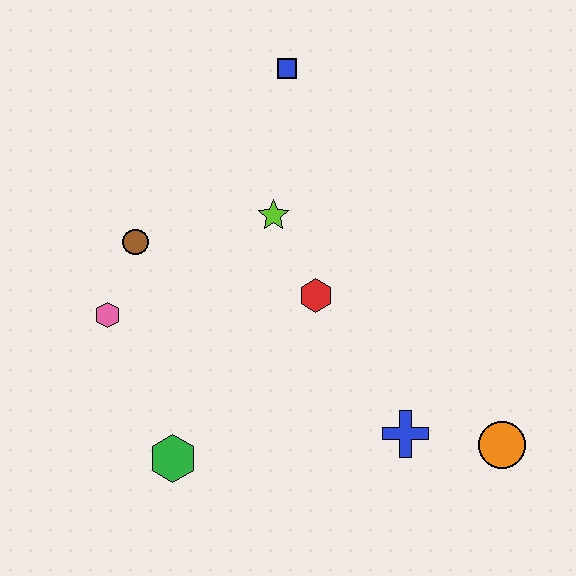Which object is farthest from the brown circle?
The orange circle is farthest from the brown circle.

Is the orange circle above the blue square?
No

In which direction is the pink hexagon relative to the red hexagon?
The pink hexagon is to the left of the red hexagon.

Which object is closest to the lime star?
The red hexagon is closest to the lime star.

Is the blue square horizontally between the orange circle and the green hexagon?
Yes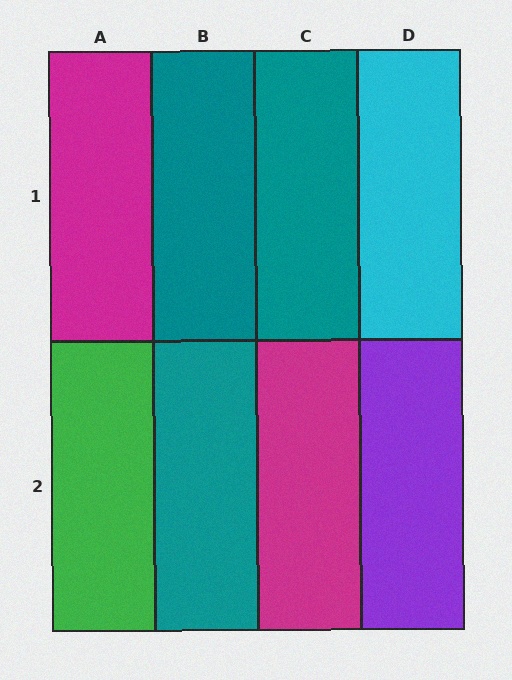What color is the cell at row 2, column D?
Purple.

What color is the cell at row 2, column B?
Teal.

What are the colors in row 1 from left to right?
Magenta, teal, teal, cyan.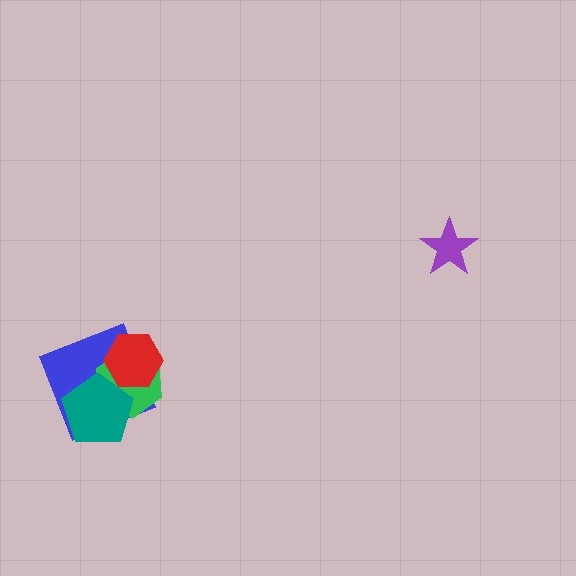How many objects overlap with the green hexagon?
3 objects overlap with the green hexagon.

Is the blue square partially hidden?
Yes, it is partially covered by another shape.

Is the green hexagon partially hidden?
Yes, it is partially covered by another shape.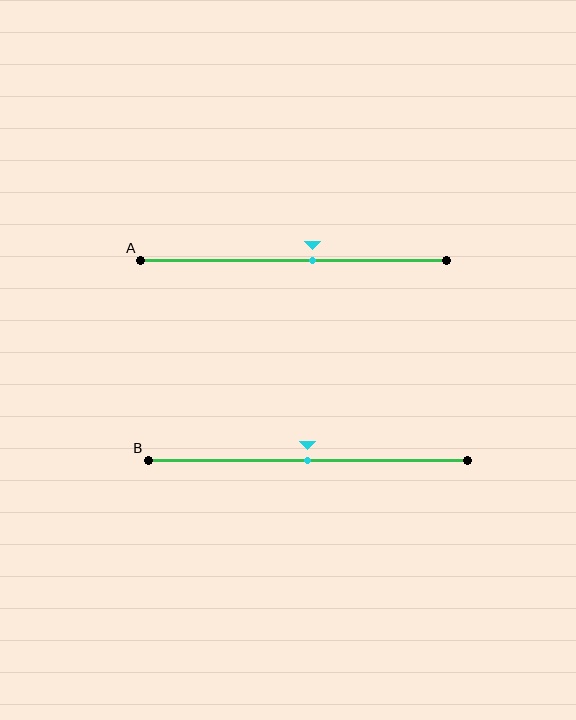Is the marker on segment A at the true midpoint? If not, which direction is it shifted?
No, the marker on segment A is shifted to the right by about 6% of the segment length.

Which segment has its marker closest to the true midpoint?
Segment B has its marker closest to the true midpoint.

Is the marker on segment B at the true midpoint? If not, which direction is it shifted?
Yes, the marker on segment B is at the true midpoint.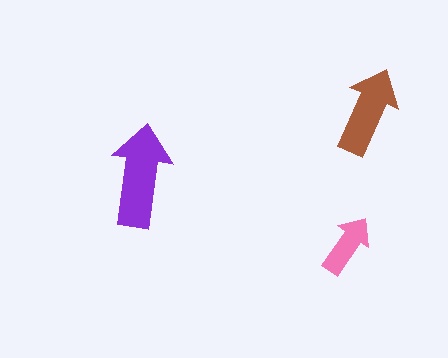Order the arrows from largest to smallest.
the purple one, the brown one, the pink one.